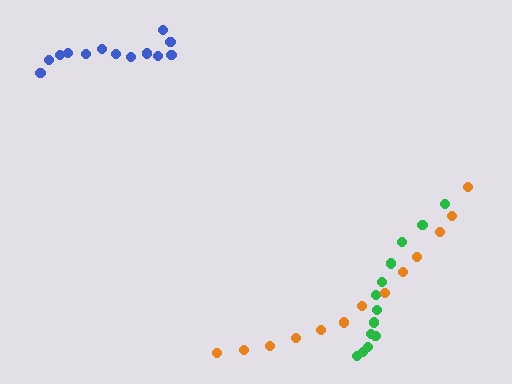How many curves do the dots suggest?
There are 3 distinct paths.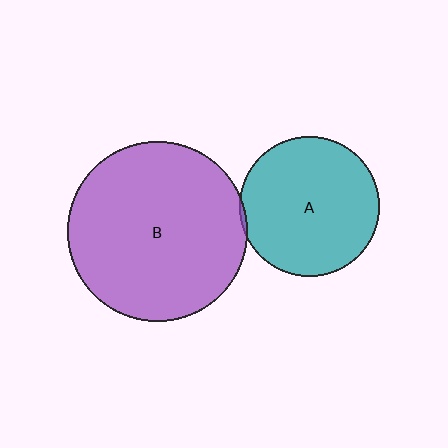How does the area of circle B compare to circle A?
Approximately 1.7 times.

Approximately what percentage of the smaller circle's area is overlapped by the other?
Approximately 5%.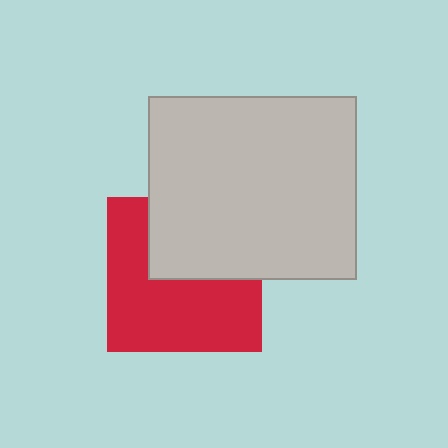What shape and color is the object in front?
The object in front is a light gray rectangle.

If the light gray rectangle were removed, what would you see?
You would see the complete red square.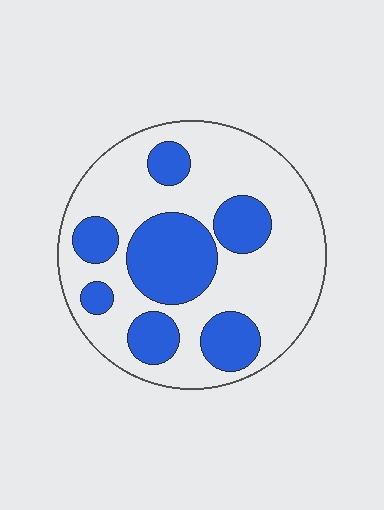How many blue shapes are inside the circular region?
7.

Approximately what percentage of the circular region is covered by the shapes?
Approximately 35%.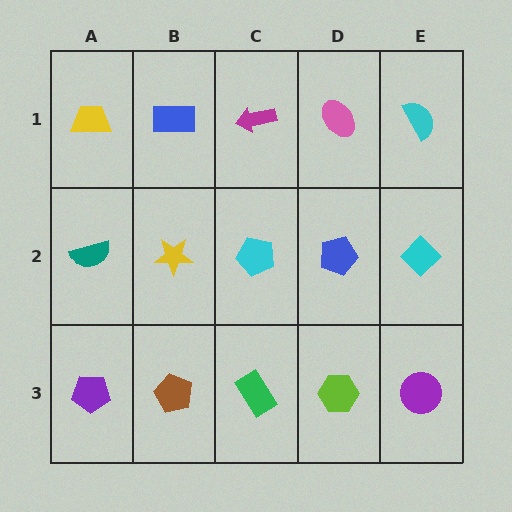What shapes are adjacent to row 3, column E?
A cyan diamond (row 2, column E), a lime hexagon (row 3, column D).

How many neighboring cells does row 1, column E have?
2.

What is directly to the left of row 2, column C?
A yellow star.